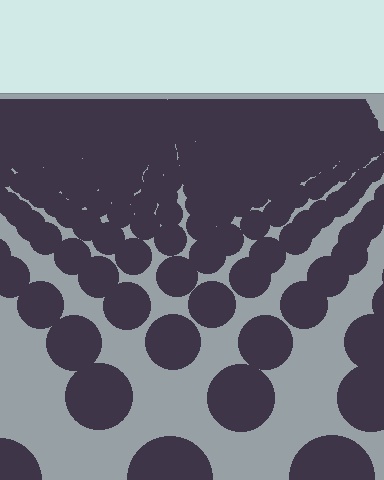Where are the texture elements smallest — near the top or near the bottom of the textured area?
Near the top.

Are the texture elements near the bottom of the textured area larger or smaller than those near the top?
Larger. Near the bottom, elements are closer to the viewer and appear at a bigger on-screen size.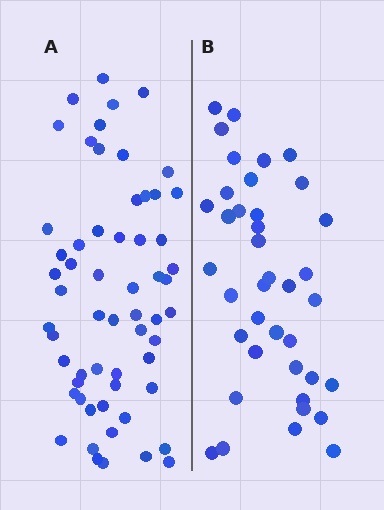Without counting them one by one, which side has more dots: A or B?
Region A (the left region) has more dots.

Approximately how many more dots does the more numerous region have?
Region A has approximately 20 more dots than region B.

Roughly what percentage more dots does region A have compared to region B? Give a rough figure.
About 50% more.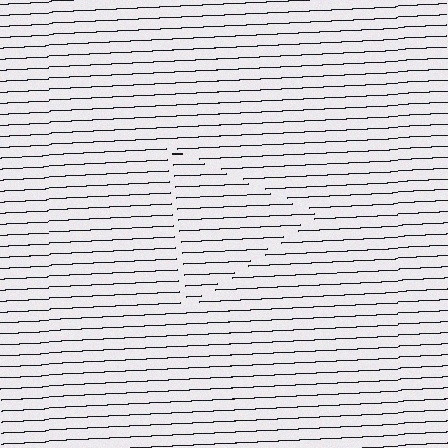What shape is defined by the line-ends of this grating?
An illusory triangle. The interior of the shape contains the same grating, shifted by half a period — the contour is defined by the phase discontinuity where line-ends from the inner and outer gratings abut.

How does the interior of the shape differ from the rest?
The interior of the shape contains the same grating, shifted by half a period — the contour is defined by the phase discontinuity where line-ends from the inner and outer gratings abut.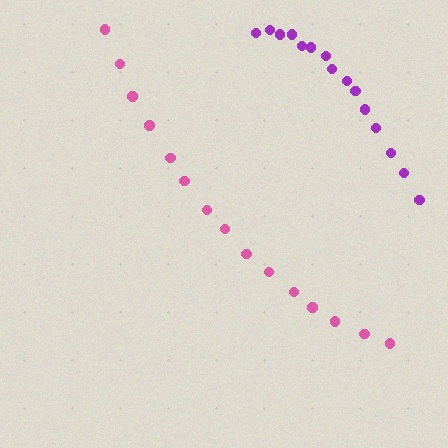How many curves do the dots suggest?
There are 2 distinct paths.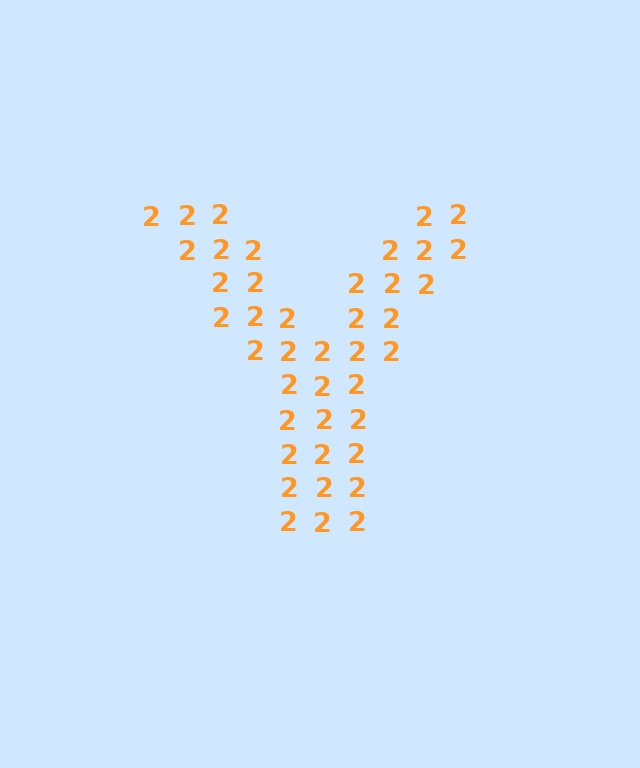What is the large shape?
The large shape is the letter Y.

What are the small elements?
The small elements are digit 2's.